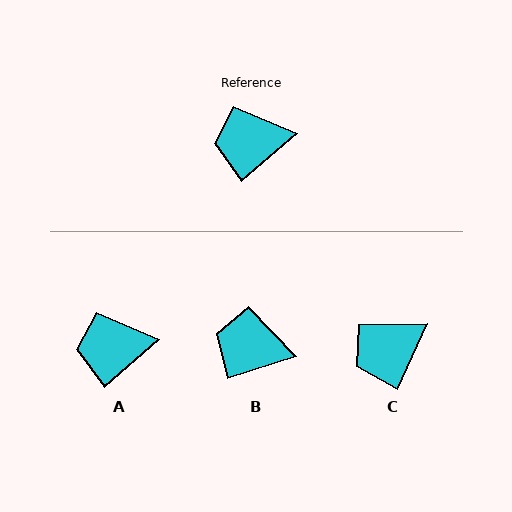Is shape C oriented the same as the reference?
No, it is off by about 24 degrees.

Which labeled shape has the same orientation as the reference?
A.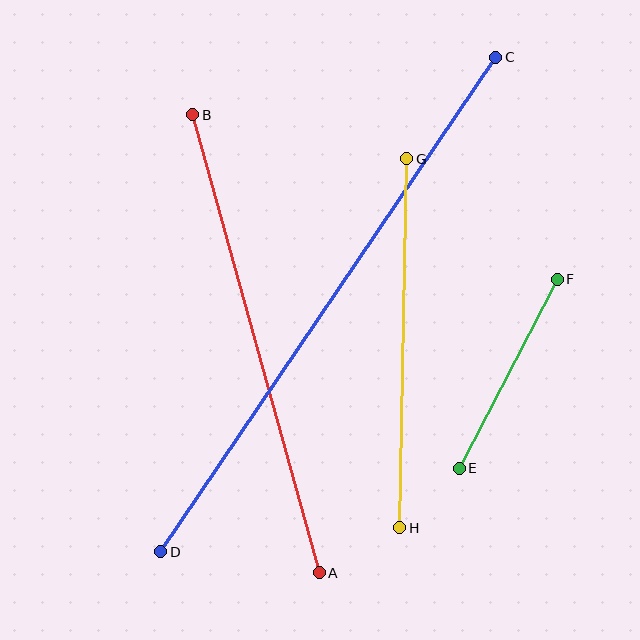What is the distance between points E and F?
The distance is approximately 213 pixels.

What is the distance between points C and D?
The distance is approximately 597 pixels.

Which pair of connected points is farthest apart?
Points C and D are farthest apart.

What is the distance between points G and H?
The distance is approximately 369 pixels.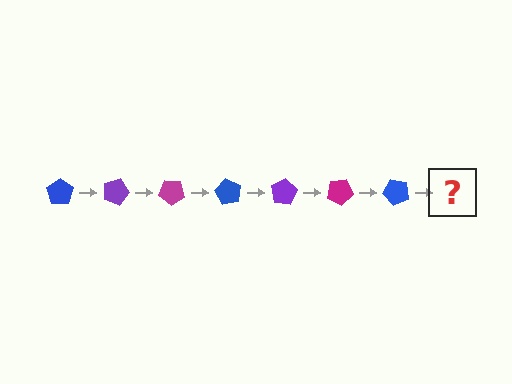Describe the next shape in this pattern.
It should be a purple pentagon, rotated 140 degrees from the start.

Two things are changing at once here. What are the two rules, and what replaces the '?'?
The two rules are that it rotates 20 degrees each step and the color cycles through blue, purple, and magenta. The '?' should be a purple pentagon, rotated 140 degrees from the start.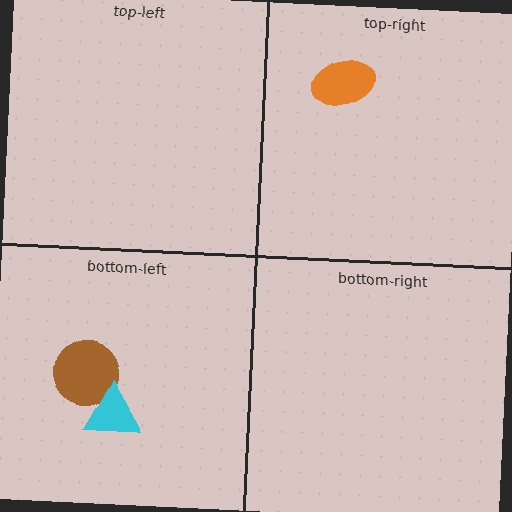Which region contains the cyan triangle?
The bottom-left region.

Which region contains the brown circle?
The bottom-left region.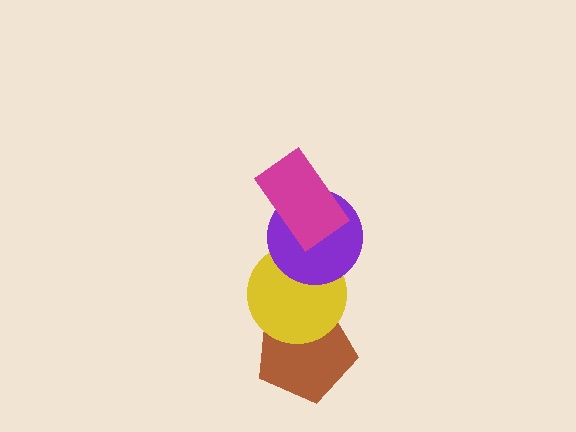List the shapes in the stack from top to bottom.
From top to bottom: the magenta rectangle, the purple circle, the yellow circle, the brown pentagon.